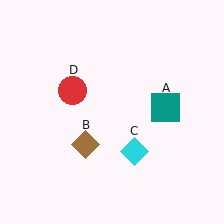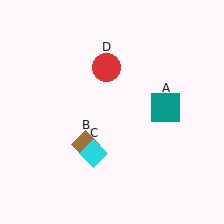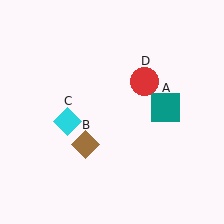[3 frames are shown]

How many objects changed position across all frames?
2 objects changed position: cyan diamond (object C), red circle (object D).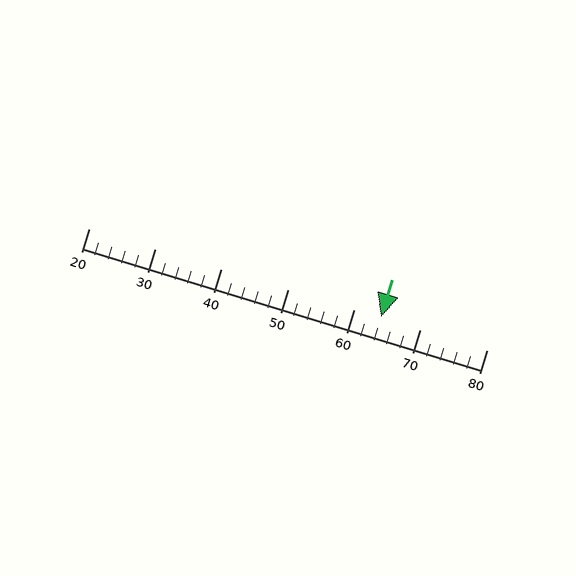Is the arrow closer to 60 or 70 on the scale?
The arrow is closer to 60.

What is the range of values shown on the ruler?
The ruler shows values from 20 to 80.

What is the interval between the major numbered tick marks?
The major tick marks are spaced 10 units apart.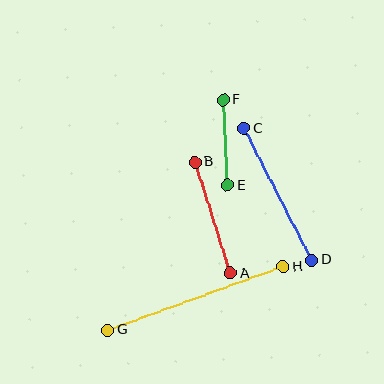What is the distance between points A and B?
The distance is approximately 117 pixels.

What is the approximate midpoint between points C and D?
The midpoint is at approximately (278, 194) pixels.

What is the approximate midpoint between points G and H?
The midpoint is at approximately (196, 299) pixels.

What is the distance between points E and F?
The distance is approximately 85 pixels.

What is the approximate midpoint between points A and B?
The midpoint is at approximately (213, 218) pixels.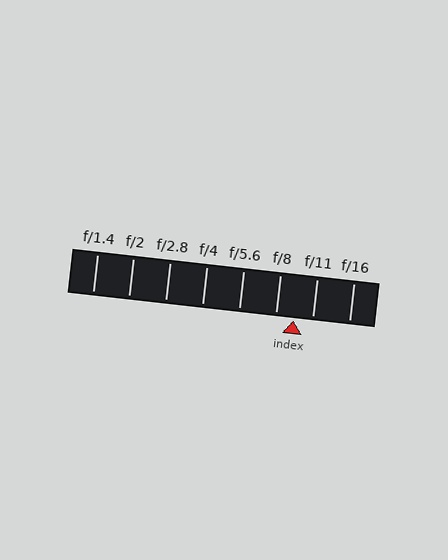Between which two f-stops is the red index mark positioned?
The index mark is between f/8 and f/11.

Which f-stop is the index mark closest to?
The index mark is closest to f/11.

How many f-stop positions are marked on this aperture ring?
There are 8 f-stop positions marked.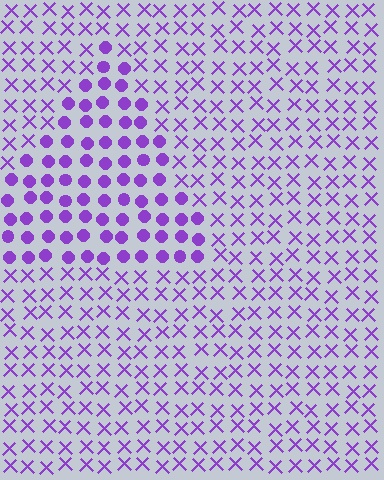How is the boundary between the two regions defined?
The boundary is defined by a change in element shape: circles inside vs. X marks outside. All elements share the same color and spacing.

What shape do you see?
I see a triangle.